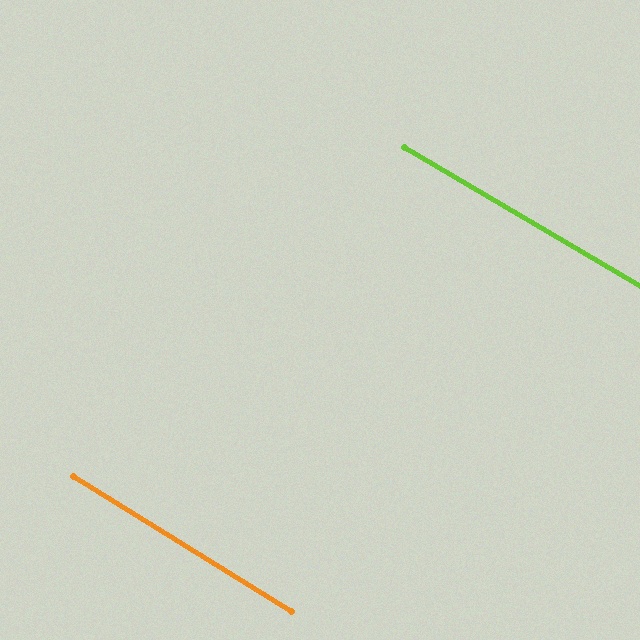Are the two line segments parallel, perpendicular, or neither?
Parallel — their directions differ by only 1.3°.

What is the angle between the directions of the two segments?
Approximately 1 degree.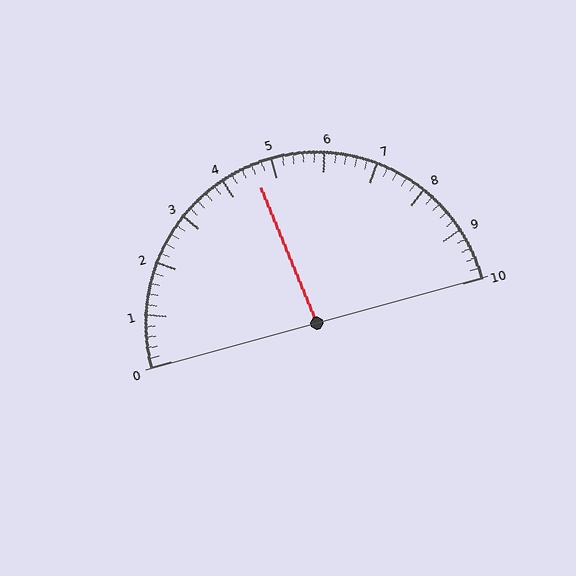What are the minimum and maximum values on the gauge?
The gauge ranges from 0 to 10.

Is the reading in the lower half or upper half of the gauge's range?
The reading is in the lower half of the range (0 to 10).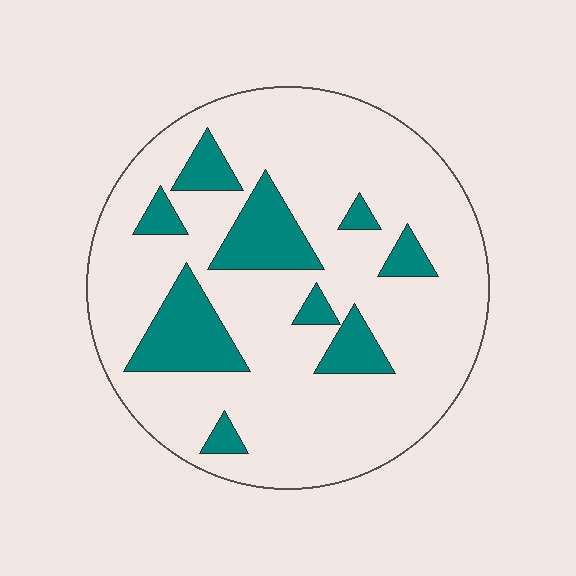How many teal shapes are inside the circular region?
9.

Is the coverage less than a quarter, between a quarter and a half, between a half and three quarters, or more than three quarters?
Less than a quarter.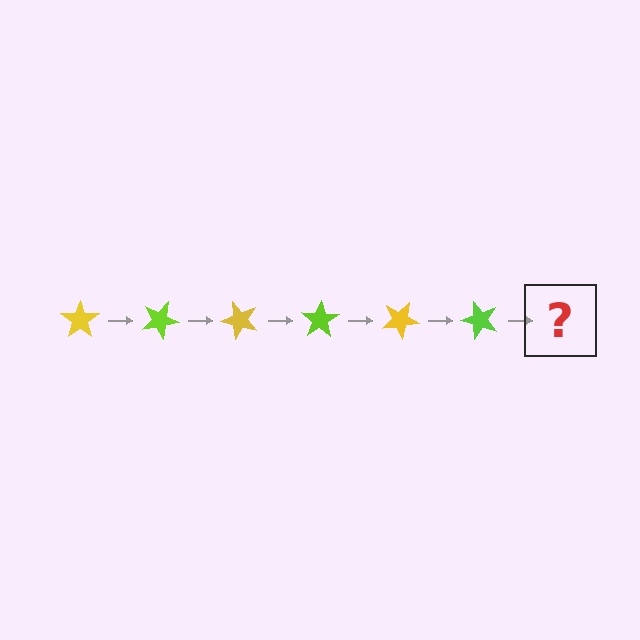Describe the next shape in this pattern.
It should be a yellow star, rotated 150 degrees from the start.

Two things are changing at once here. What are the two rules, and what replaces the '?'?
The two rules are that it rotates 25 degrees each step and the color cycles through yellow and lime. The '?' should be a yellow star, rotated 150 degrees from the start.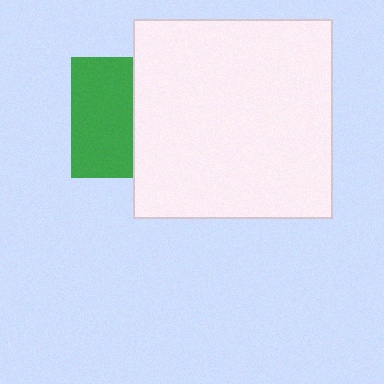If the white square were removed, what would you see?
You would see the complete green square.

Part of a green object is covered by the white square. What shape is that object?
It is a square.